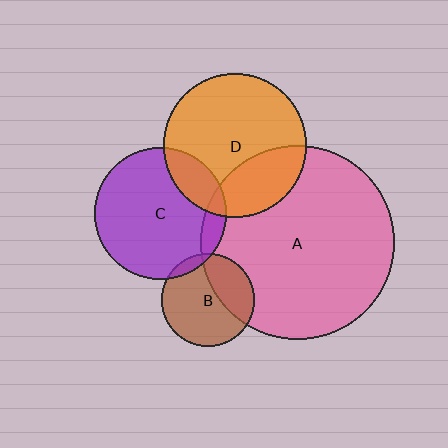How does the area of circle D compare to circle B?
Approximately 2.4 times.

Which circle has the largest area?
Circle A (pink).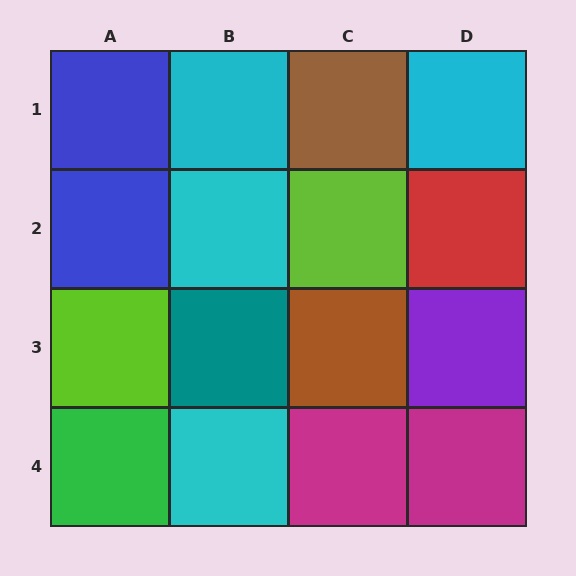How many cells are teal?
1 cell is teal.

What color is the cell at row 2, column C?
Lime.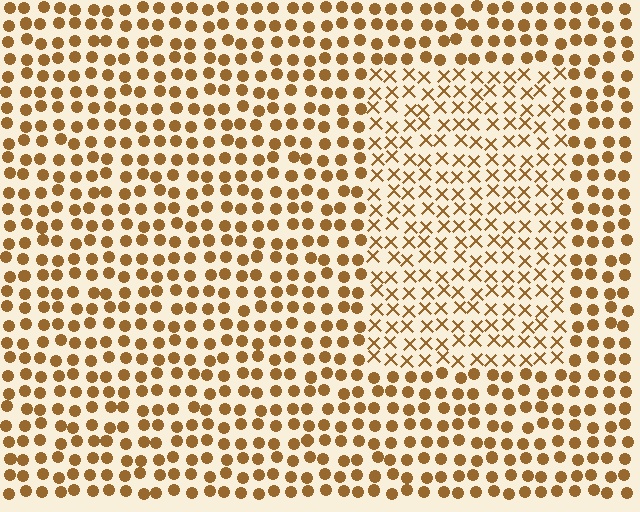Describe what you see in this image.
The image is filled with small brown elements arranged in a uniform grid. A rectangle-shaped region contains X marks, while the surrounding area contains circles. The boundary is defined purely by the change in element shape.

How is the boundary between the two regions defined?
The boundary is defined by a change in element shape: X marks inside vs. circles outside. All elements share the same color and spacing.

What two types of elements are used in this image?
The image uses X marks inside the rectangle region and circles outside it.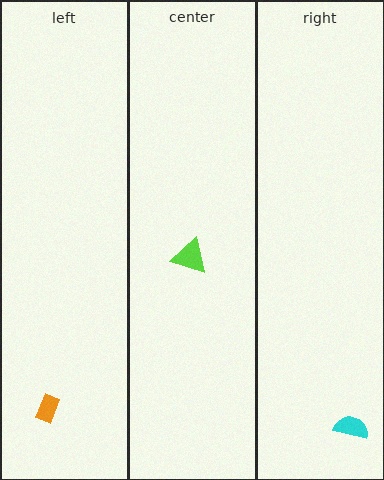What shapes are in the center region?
The lime triangle.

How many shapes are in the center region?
1.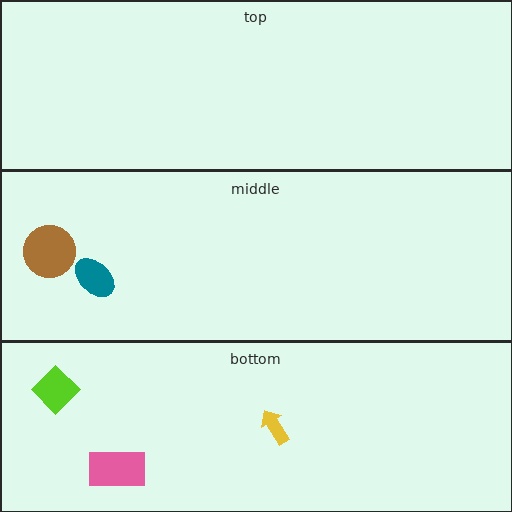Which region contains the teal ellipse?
The middle region.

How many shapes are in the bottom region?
3.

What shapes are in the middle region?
The brown circle, the teal ellipse.